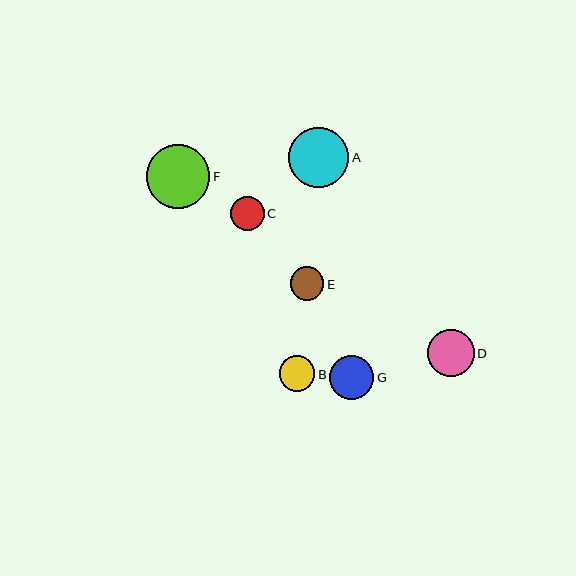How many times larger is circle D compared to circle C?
Circle D is approximately 1.4 times the size of circle C.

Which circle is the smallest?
Circle E is the smallest with a size of approximately 33 pixels.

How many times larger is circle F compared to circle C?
Circle F is approximately 1.9 times the size of circle C.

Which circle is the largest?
Circle F is the largest with a size of approximately 63 pixels.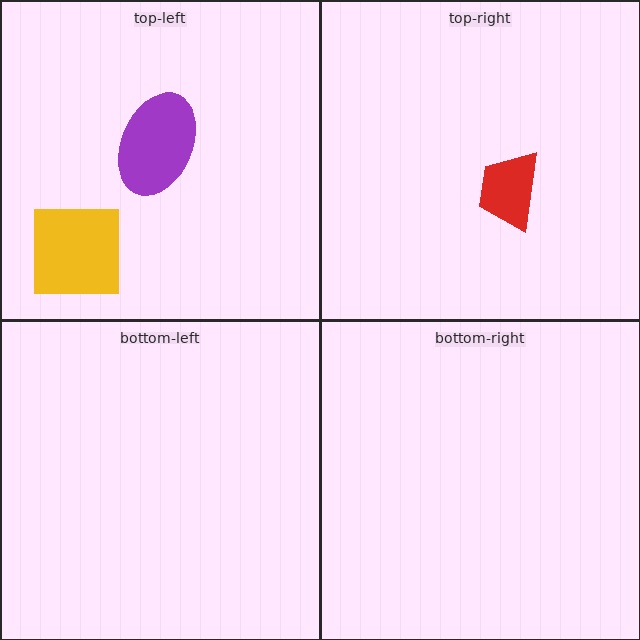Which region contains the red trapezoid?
The top-right region.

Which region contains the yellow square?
The top-left region.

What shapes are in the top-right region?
The red trapezoid.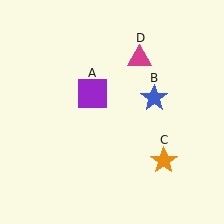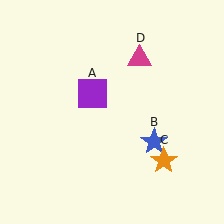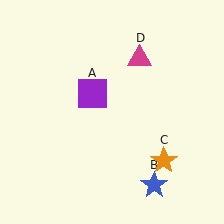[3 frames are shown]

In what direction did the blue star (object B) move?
The blue star (object B) moved down.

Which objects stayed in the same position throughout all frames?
Purple square (object A) and orange star (object C) and magenta triangle (object D) remained stationary.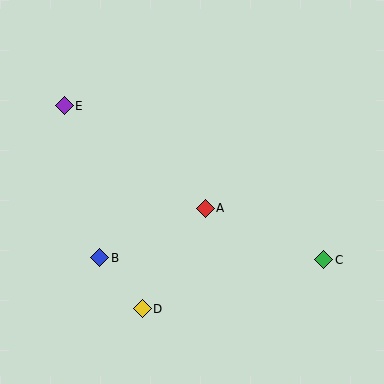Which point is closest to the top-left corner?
Point E is closest to the top-left corner.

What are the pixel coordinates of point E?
Point E is at (64, 106).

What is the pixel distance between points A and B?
The distance between A and B is 117 pixels.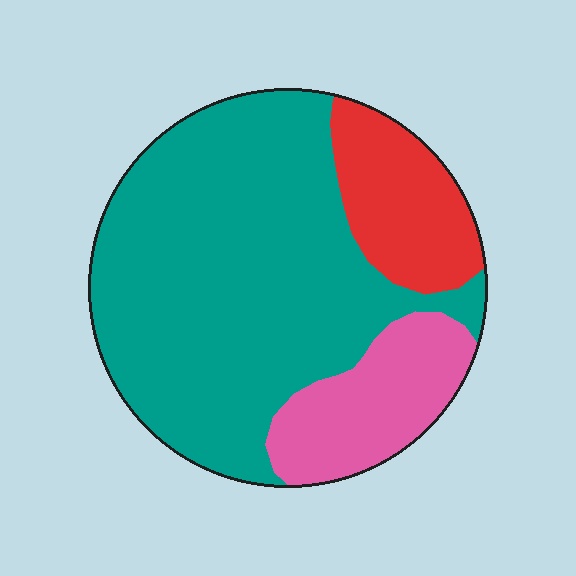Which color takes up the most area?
Teal, at roughly 65%.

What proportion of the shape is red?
Red covers roughly 15% of the shape.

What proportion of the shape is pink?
Pink covers roughly 15% of the shape.